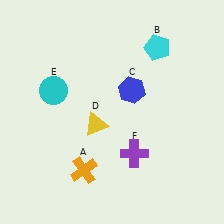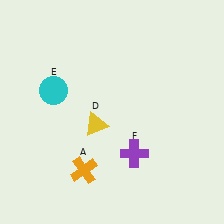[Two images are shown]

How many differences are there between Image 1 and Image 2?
There are 2 differences between the two images.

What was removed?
The cyan pentagon (B), the blue hexagon (C) were removed in Image 2.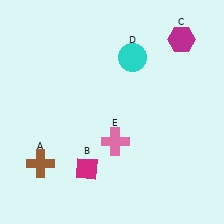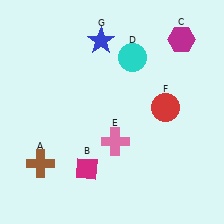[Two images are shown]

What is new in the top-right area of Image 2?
A red circle (F) was added in the top-right area of Image 2.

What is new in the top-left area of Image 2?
A blue star (G) was added in the top-left area of Image 2.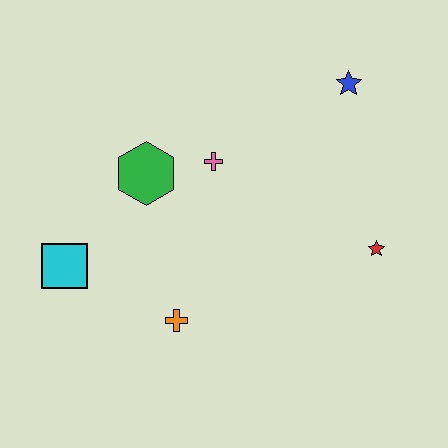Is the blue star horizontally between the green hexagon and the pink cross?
No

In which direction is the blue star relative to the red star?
The blue star is above the red star.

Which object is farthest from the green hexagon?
The red star is farthest from the green hexagon.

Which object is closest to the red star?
The blue star is closest to the red star.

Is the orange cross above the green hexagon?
No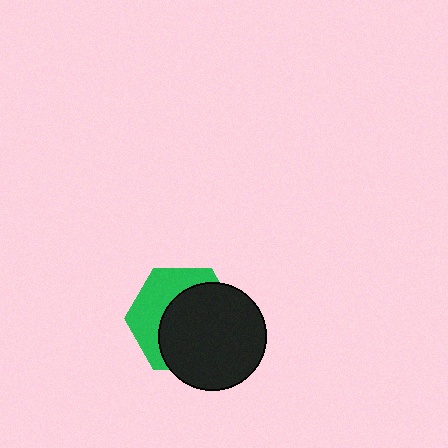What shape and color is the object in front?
The object in front is a black circle.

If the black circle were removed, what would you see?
You would see the complete green hexagon.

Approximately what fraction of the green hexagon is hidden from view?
Roughly 60% of the green hexagon is hidden behind the black circle.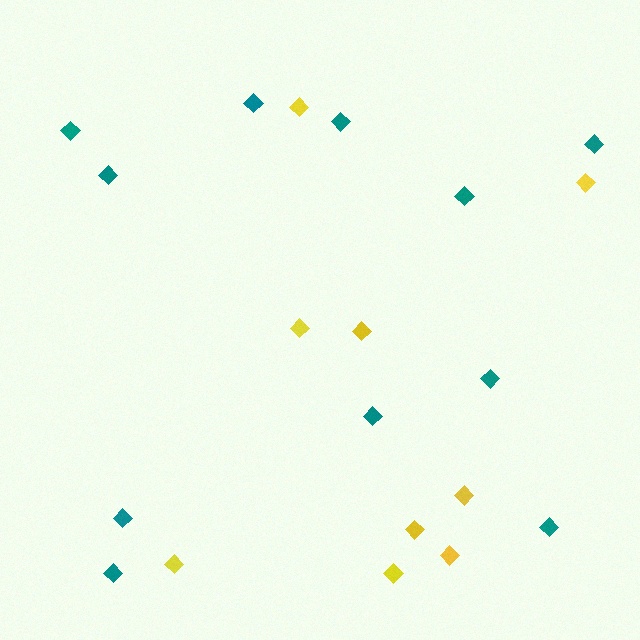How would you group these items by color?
There are 2 groups: one group of yellow diamonds (9) and one group of teal diamonds (11).